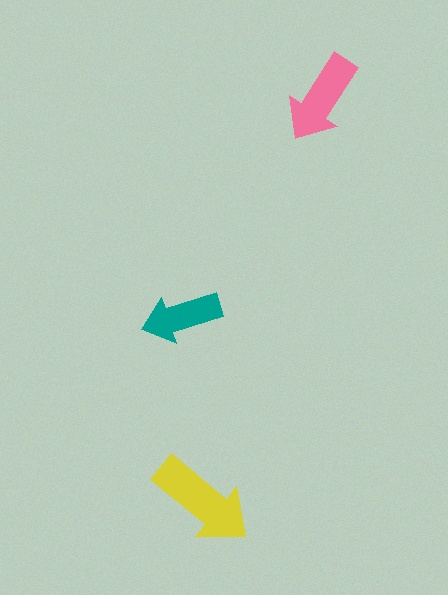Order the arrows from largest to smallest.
the yellow one, the pink one, the teal one.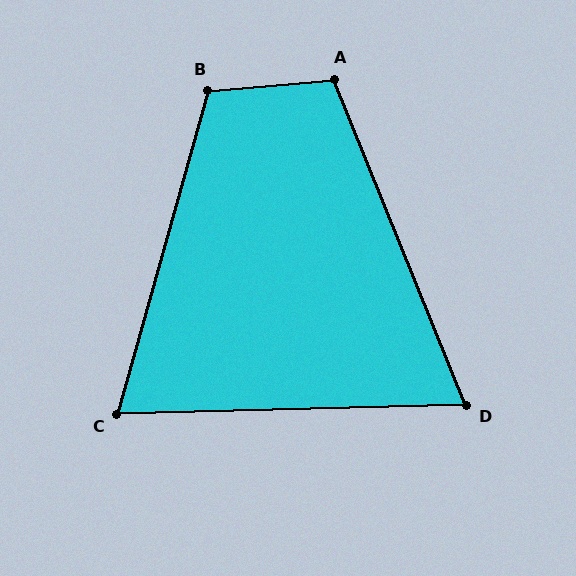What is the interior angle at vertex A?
Approximately 107 degrees (obtuse).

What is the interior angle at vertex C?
Approximately 73 degrees (acute).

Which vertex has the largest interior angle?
B, at approximately 110 degrees.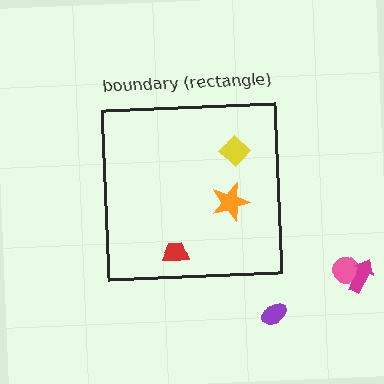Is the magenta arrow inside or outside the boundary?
Outside.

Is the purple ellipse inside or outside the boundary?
Outside.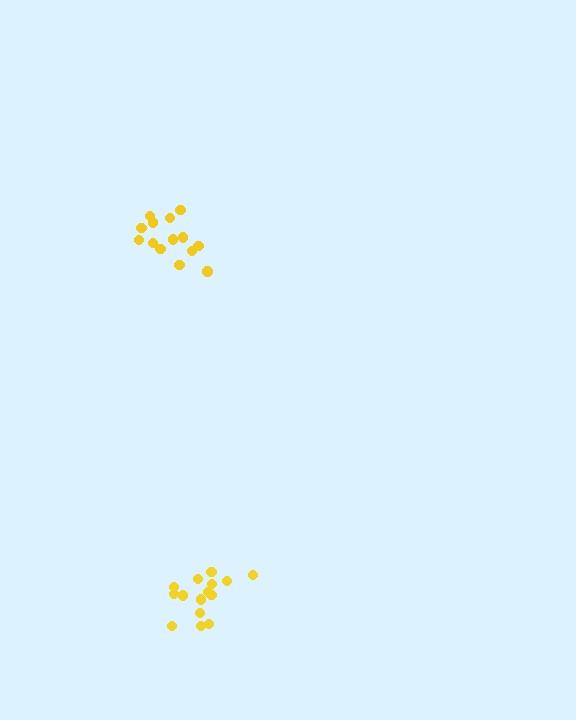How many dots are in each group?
Group 1: 14 dots, Group 2: 15 dots (29 total).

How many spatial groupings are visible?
There are 2 spatial groupings.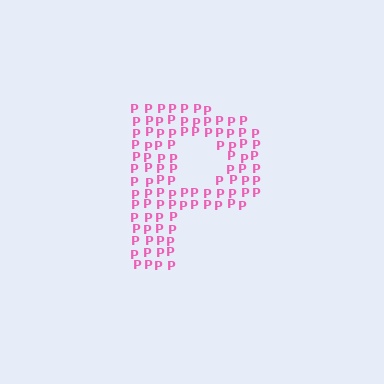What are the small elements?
The small elements are letter P's.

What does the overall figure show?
The overall figure shows the letter P.